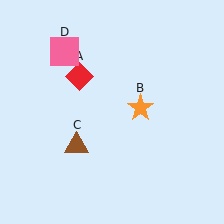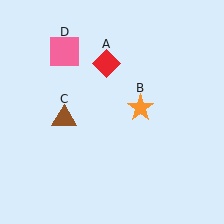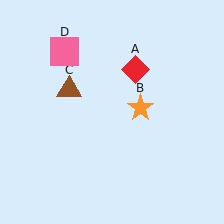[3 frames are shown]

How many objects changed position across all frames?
2 objects changed position: red diamond (object A), brown triangle (object C).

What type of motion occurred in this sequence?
The red diamond (object A), brown triangle (object C) rotated clockwise around the center of the scene.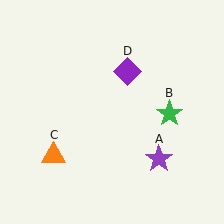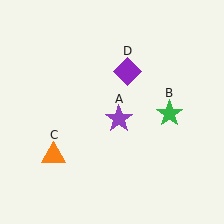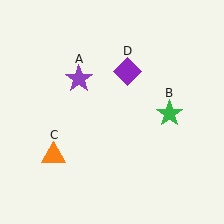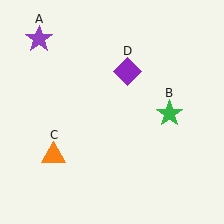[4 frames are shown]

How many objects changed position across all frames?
1 object changed position: purple star (object A).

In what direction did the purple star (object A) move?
The purple star (object A) moved up and to the left.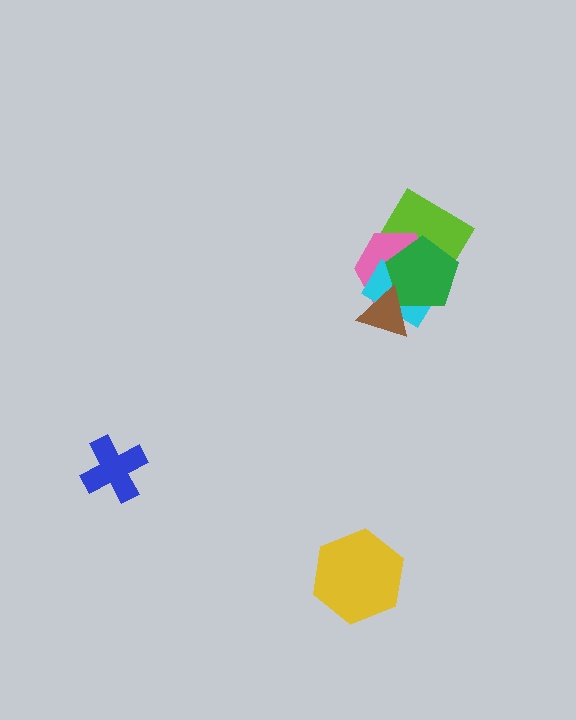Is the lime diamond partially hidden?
Yes, it is partially covered by another shape.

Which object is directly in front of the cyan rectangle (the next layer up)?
The green pentagon is directly in front of the cyan rectangle.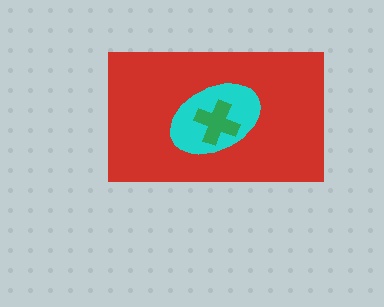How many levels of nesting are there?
3.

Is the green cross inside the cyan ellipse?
Yes.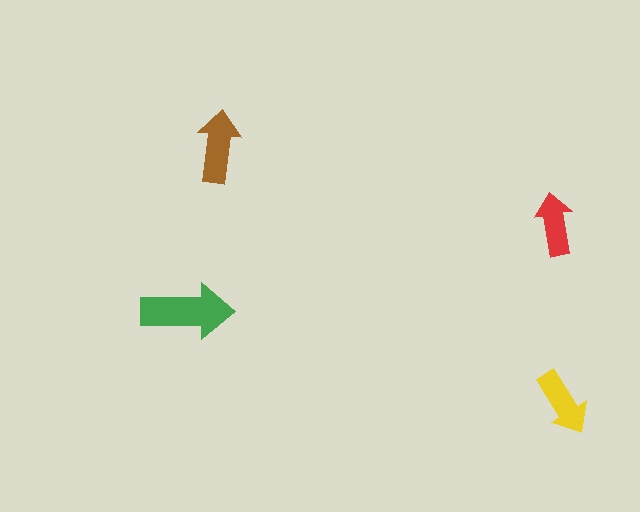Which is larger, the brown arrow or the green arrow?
The green one.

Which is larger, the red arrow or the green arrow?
The green one.